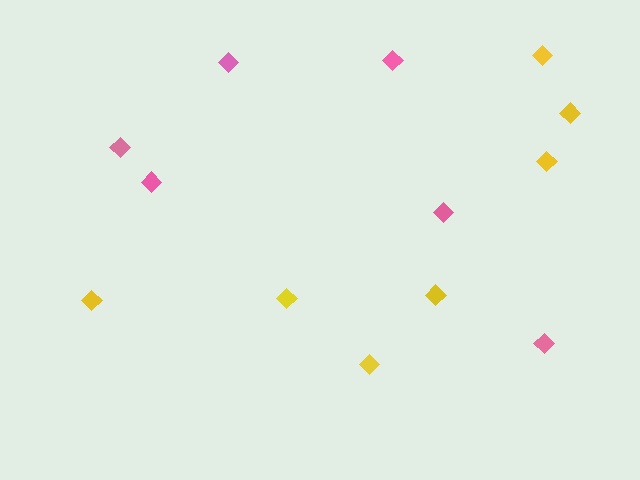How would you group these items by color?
There are 2 groups: one group of yellow diamonds (7) and one group of pink diamonds (6).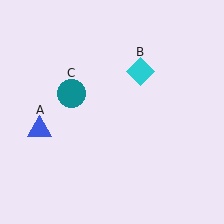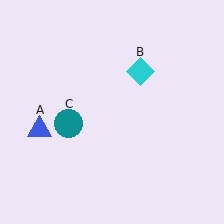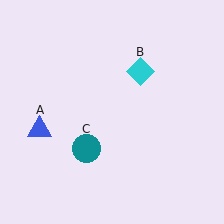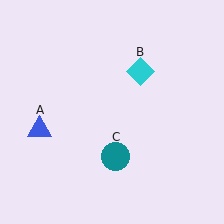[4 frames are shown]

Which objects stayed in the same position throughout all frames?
Blue triangle (object A) and cyan diamond (object B) remained stationary.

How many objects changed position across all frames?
1 object changed position: teal circle (object C).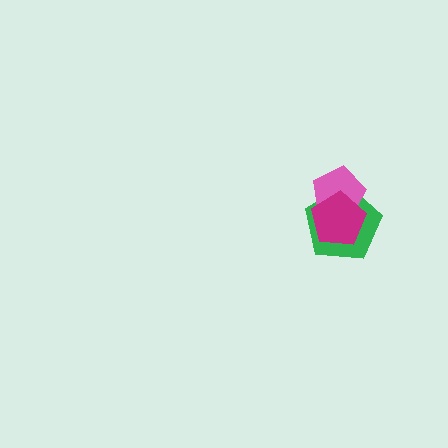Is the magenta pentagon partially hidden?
No, no other shape covers it.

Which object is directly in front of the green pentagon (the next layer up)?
The pink pentagon is directly in front of the green pentagon.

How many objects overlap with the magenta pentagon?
2 objects overlap with the magenta pentagon.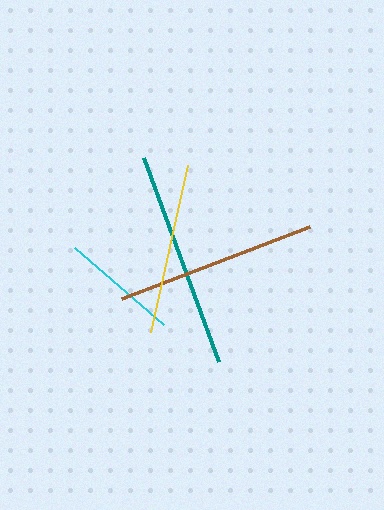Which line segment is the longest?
The teal line is the longest at approximately 218 pixels.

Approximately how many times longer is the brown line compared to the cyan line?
The brown line is approximately 1.7 times the length of the cyan line.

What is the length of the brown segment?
The brown segment is approximately 201 pixels long.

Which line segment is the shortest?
The cyan line is the shortest at approximately 118 pixels.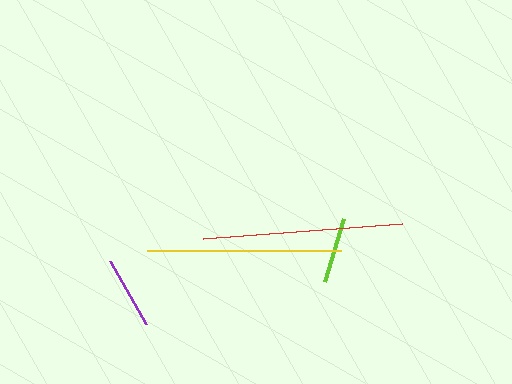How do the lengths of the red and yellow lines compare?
The red and yellow lines are approximately the same length.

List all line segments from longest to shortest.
From longest to shortest: red, yellow, purple, lime.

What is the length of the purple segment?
The purple segment is approximately 73 pixels long.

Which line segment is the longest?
The red line is the longest at approximately 199 pixels.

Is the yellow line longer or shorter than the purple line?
The yellow line is longer than the purple line.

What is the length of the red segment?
The red segment is approximately 199 pixels long.